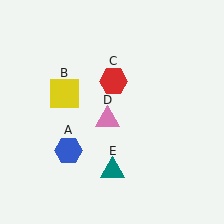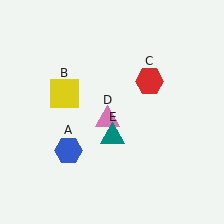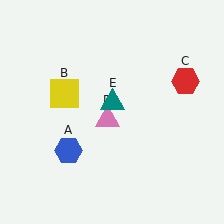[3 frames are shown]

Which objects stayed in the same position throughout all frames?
Blue hexagon (object A) and yellow square (object B) and pink triangle (object D) remained stationary.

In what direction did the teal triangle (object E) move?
The teal triangle (object E) moved up.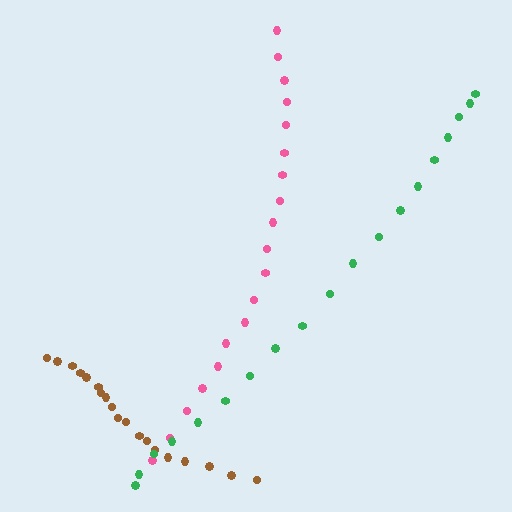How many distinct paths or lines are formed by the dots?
There are 3 distinct paths.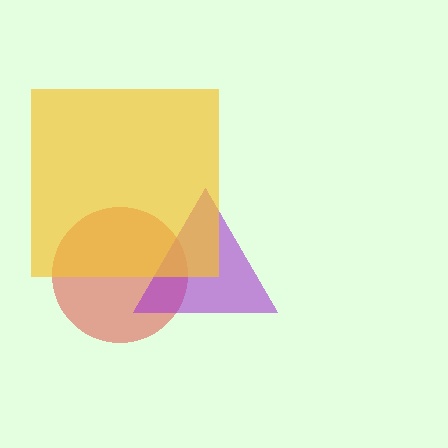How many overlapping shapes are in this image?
There are 3 overlapping shapes in the image.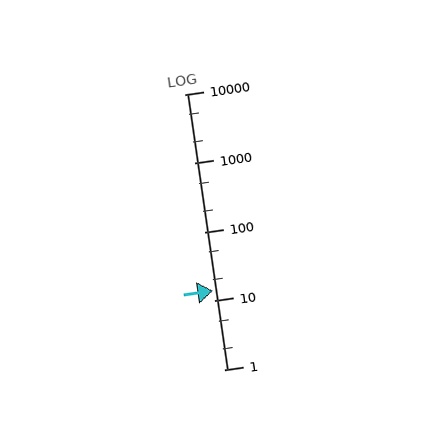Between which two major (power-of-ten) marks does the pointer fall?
The pointer is between 10 and 100.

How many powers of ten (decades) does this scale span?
The scale spans 4 decades, from 1 to 10000.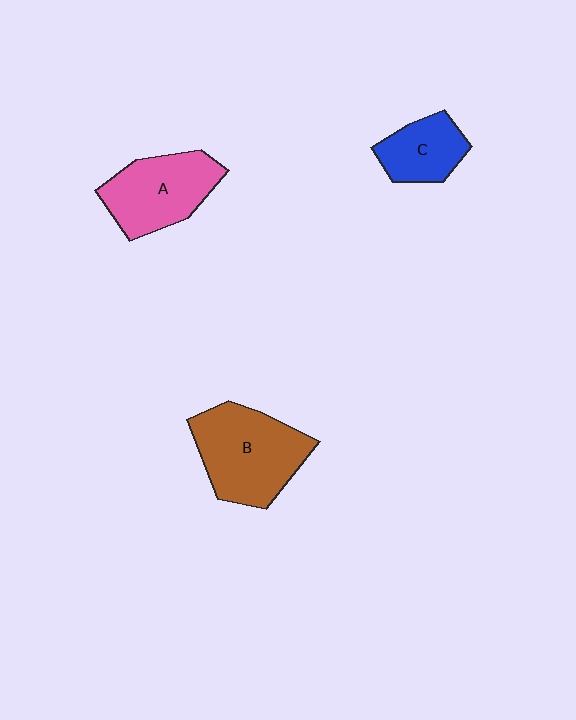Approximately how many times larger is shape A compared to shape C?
Approximately 1.5 times.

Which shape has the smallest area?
Shape C (blue).